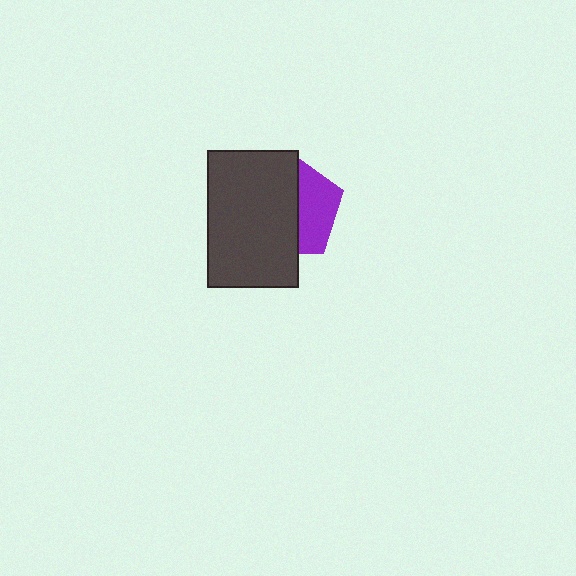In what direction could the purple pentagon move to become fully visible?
The purple pentagon could move right. That would shift it out from behind the dark gray rectangle entirely.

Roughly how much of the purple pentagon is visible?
A small part of it is visible (roughly 38%).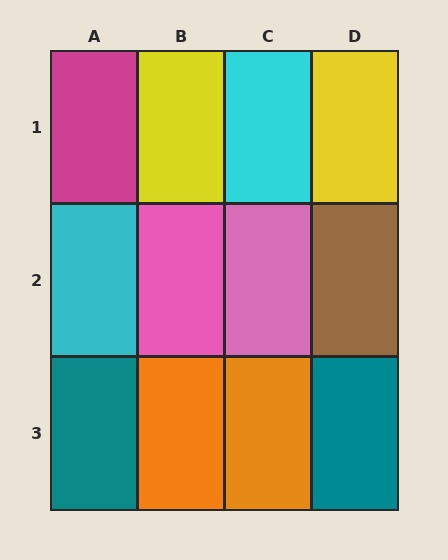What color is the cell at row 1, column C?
Cyan.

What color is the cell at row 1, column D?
Yellow.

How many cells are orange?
2 cells are orange.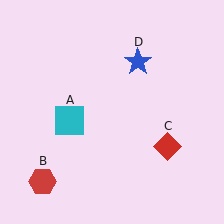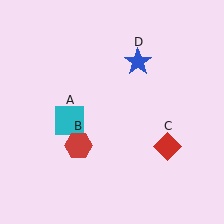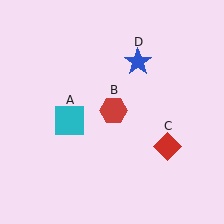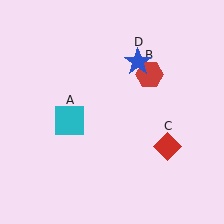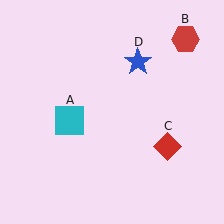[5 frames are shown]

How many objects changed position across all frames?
1 object changed position: red hexagon (object B).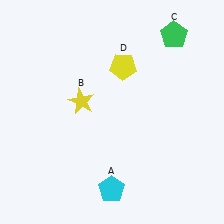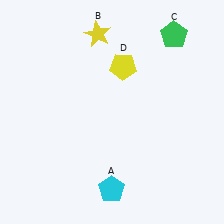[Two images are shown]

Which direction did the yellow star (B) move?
The yellow star (B) moved up.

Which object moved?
The yellow star (B) moved up.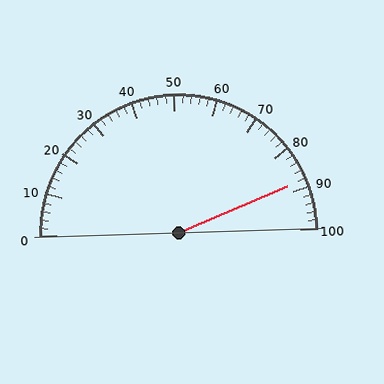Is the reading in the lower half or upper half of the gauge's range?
The reading is in the upper half of the range (0 to 100).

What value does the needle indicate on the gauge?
The needle indicates approximately 88.